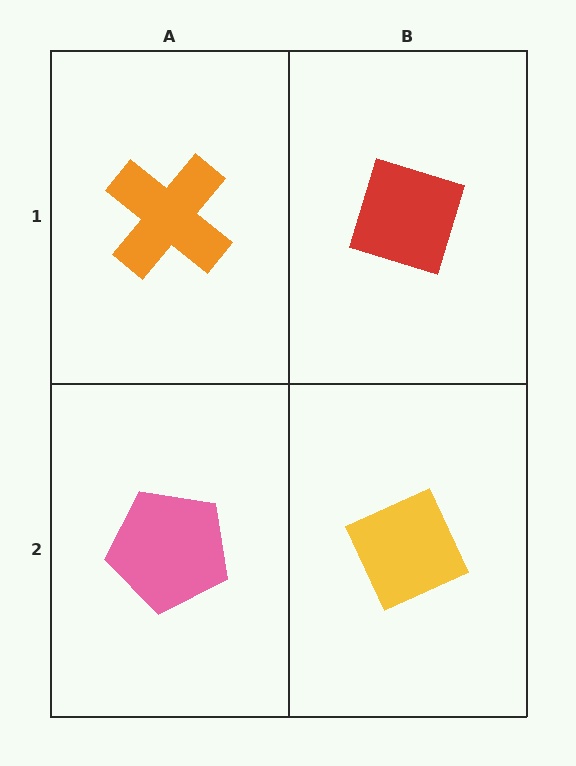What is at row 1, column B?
A red diamond.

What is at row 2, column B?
A yellow diamond.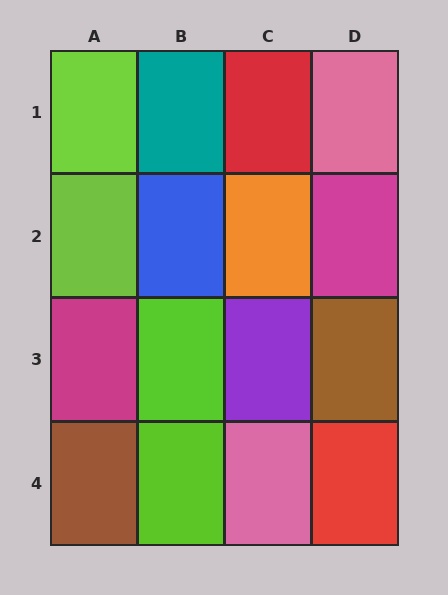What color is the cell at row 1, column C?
Red.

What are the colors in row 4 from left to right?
Brown, lime, pink, red.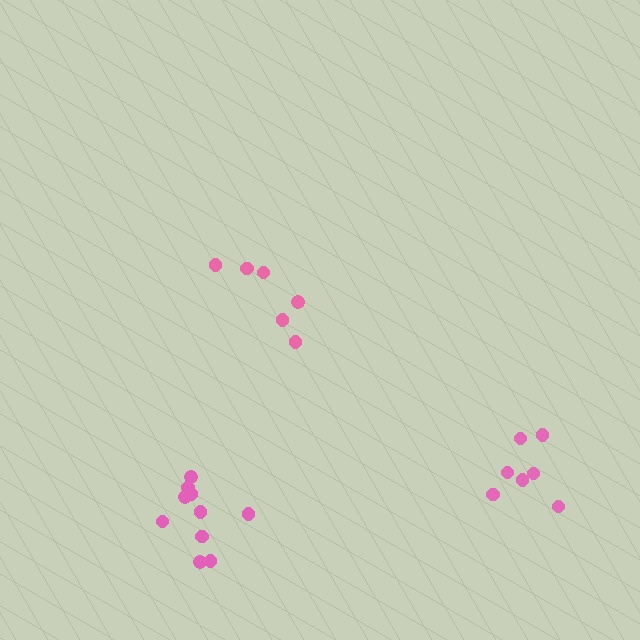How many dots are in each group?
Group 1: 10 dots, Group 2: 6 dots, Group 3: 7 dots (23 total).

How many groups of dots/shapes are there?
There are 3 groups.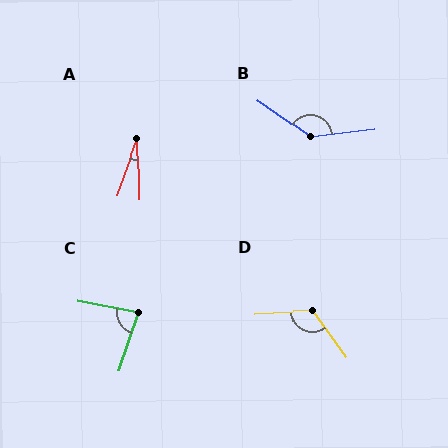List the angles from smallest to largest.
A (21°), C (82°), D (123°), B (138°).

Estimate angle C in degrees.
Approximately 82 degrees.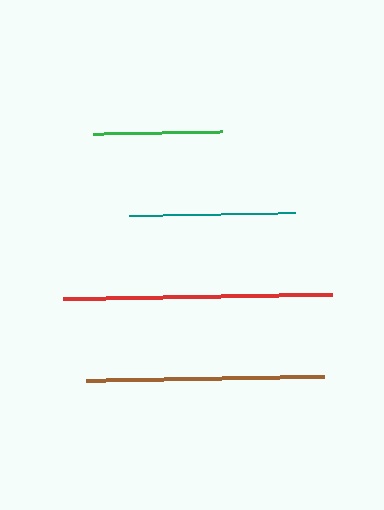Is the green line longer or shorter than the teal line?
The teal line is longer than the green line.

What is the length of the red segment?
The red segment is approximately 269 pixels long.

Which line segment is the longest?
The red line is the longest at approximately 269 pixels.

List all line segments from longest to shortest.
From longest to shortest: red, brown, teal, green.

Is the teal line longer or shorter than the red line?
The red line is longer than the teal line.